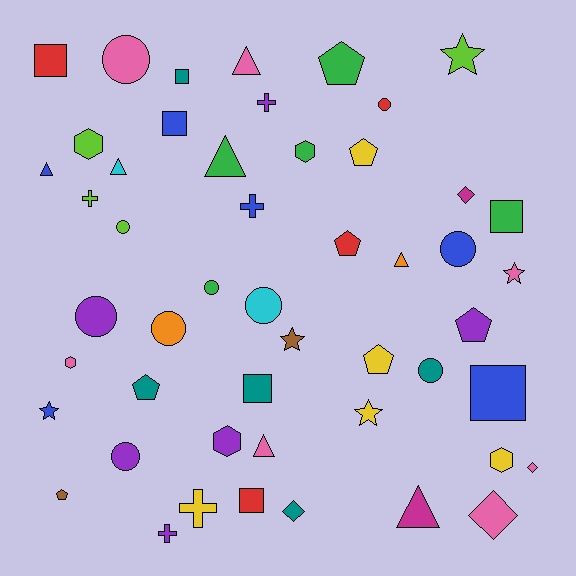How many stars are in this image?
There are 5 stars.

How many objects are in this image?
There are 50 objects.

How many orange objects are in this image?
There are 2 orange objects.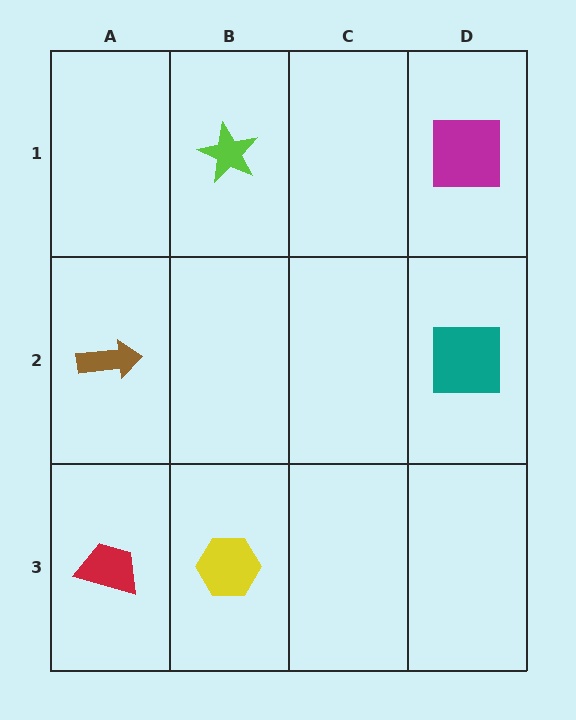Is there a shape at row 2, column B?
No, that cell is empty.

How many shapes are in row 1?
2 shapes.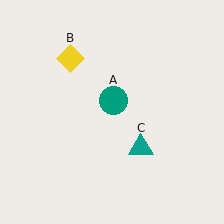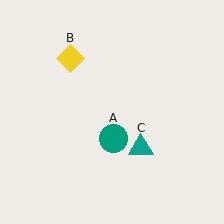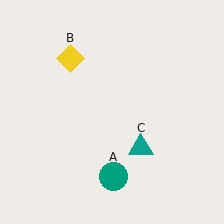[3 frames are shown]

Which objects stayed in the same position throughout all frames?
Yellow diamond (object B) and teal triangle (object C) remained stationary.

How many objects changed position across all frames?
1 object changed position: teal circle (object A).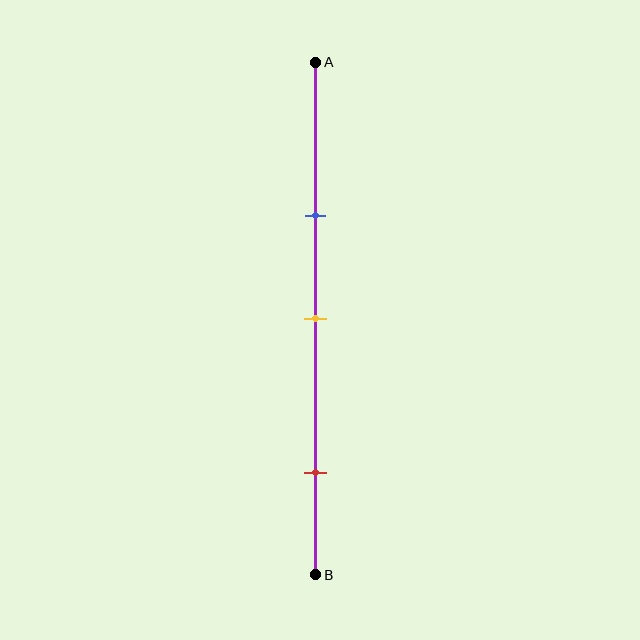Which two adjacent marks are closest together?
The blue and yellow marks are the closest adjacent pair.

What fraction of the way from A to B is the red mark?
The red mark is approximately 80% (0.8) of the way from A to B.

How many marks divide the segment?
There are 3 marks dividing the segment.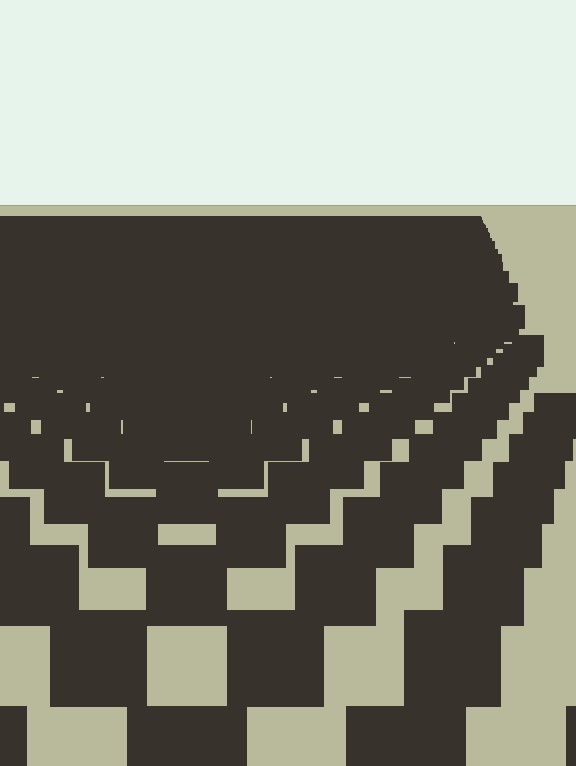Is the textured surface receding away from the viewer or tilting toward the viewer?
The surface is receding away from the viewer. Texture elements get smaller and denser toward the top.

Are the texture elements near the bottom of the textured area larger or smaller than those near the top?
Larger. Near the bottom, elements are closer to the viewer and appear at a bigger on-screen size.